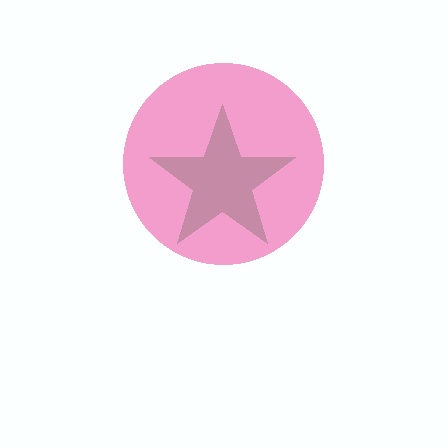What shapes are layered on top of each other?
The layered shapes are: a green star, a pink circle.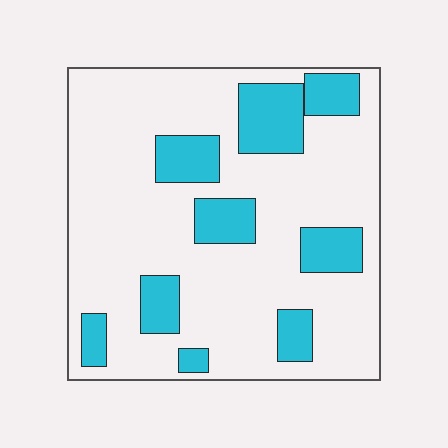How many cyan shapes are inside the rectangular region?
9.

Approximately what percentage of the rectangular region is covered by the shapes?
Approximately 25%.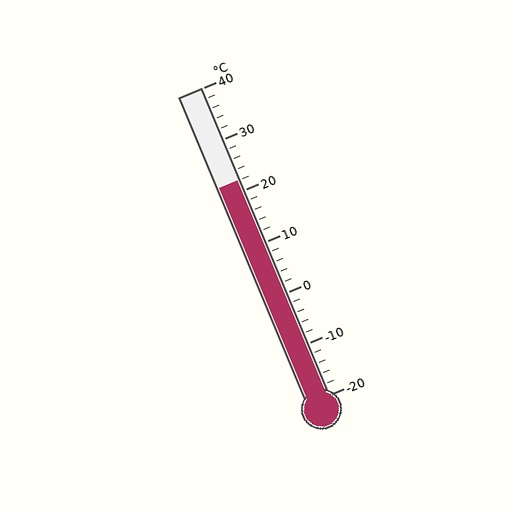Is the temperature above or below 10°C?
The temperature is above 10°C.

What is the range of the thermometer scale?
The thermometer scale ranges from -20°C to 40°C.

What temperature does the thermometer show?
The thermometer shows approximately 22°C.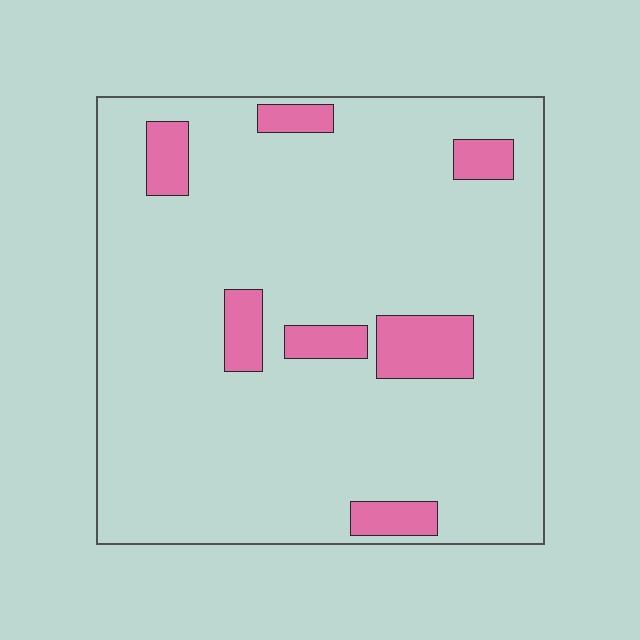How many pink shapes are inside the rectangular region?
7.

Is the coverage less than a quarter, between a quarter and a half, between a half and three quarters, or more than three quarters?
Less than a quarter.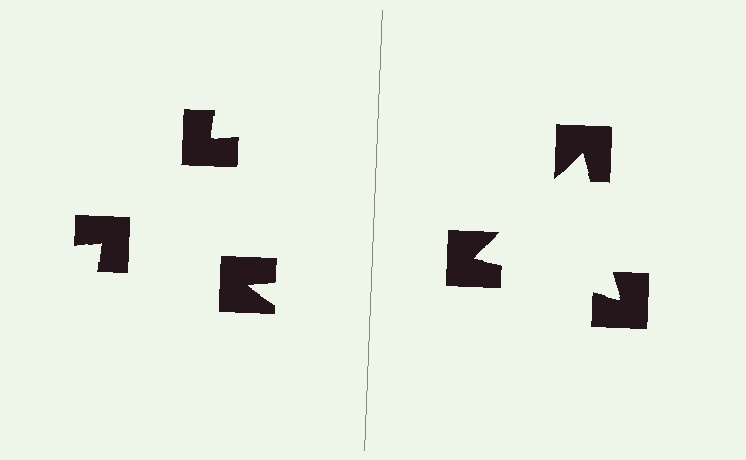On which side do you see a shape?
An illusory triangle appears on the right side. On the left side the wedge cuts are rotated, so no coherent shape forms.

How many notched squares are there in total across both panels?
6 — 3 on each side.